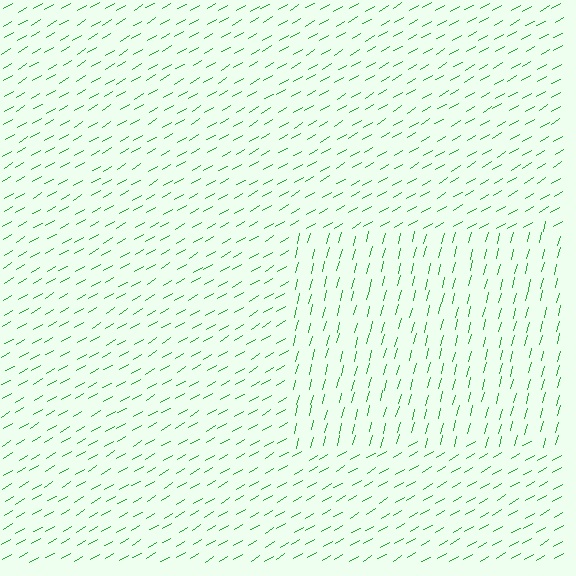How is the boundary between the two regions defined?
The boundary is defined purely by a change in line orientation (approximately 45 degrees difference). All lines are the same color and thickness.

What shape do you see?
I see a rectangle.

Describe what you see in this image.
The image is filled with small green line segments. A rectangle region in the image has lines oriented differently from the surrounding lines, creating a visible texture boundary.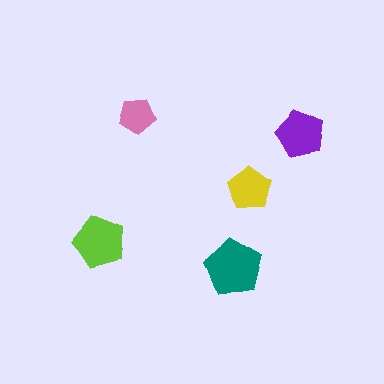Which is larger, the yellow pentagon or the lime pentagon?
The lime one.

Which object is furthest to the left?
The lime pentagon is leftmost.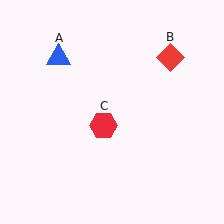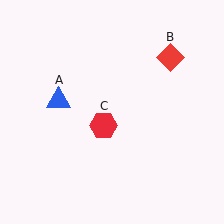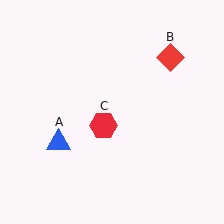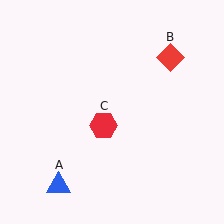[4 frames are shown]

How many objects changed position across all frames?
1 object changed position: blue triangle (object A).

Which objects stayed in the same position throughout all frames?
Red diamond (object B) and red hexagon (object C) remained stationary.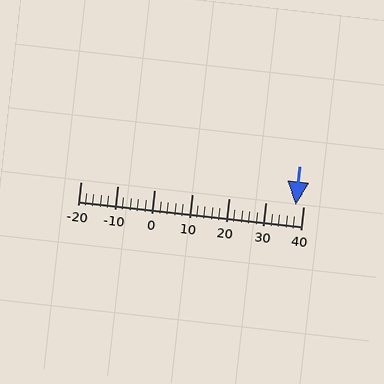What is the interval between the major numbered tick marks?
The major tick marks are spaced 10 units apart.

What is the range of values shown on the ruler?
The ruler shows values from -20 to 40.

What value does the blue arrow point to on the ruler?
The blue arrow points to approximately 38.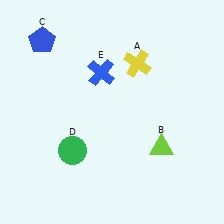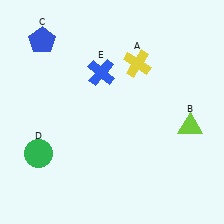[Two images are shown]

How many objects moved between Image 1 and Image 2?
2 objects moved between the two images.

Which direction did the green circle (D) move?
The green circle (D) moved left.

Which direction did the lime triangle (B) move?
The lime triangle (B) moved right.